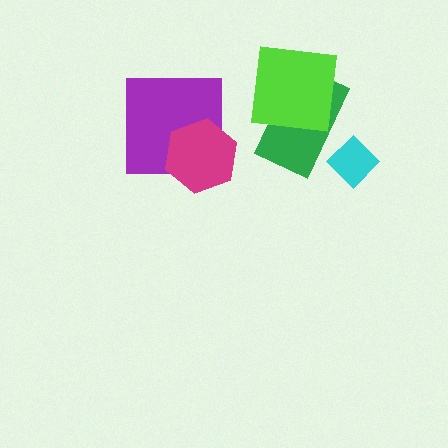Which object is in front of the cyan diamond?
The green rectangle is in front of the cyan diamond.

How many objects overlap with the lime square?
1 object overlaps with the lime square.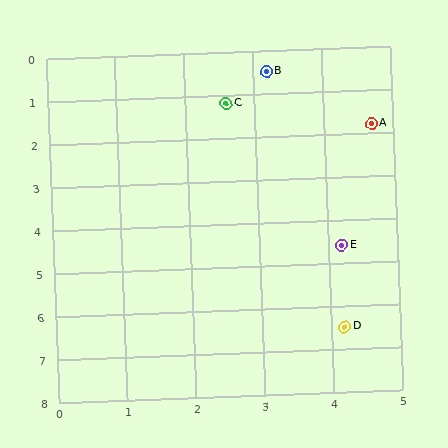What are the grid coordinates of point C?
Point C is at approximately (2.6, 1.2).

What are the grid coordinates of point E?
Point E is at approximately (4.2, 4.6).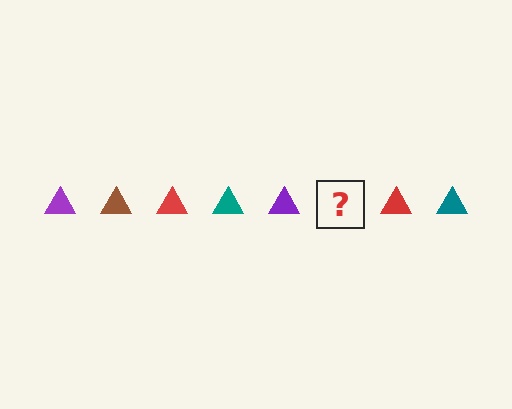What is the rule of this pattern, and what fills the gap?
The rule is that the pattern cycles through purple, brown, red, teal triangles. The gap should be filled with a brown triangle.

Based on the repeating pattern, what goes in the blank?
The blank should be a brown triangle.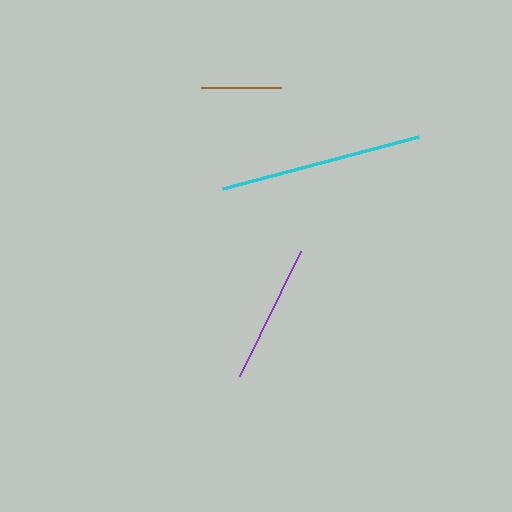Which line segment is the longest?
The cyan line is the longest at approximately 203 pixels.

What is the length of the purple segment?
The purple segment is approximately 139 pixels long.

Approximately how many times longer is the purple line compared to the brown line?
The purple line is approximately 1.8 times the length of the brown line.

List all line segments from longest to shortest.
From longest to shortest: cyan, purple, brown.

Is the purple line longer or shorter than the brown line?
The purple line is longer than the brown line.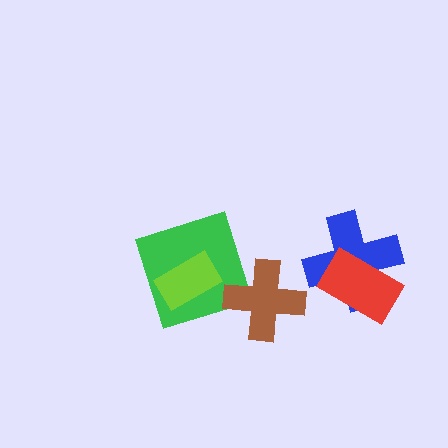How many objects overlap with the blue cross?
1 object overlaps with the blue cross.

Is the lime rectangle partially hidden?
No, no other shape covers it.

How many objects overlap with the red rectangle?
1 object overlaps with the red rectangle.